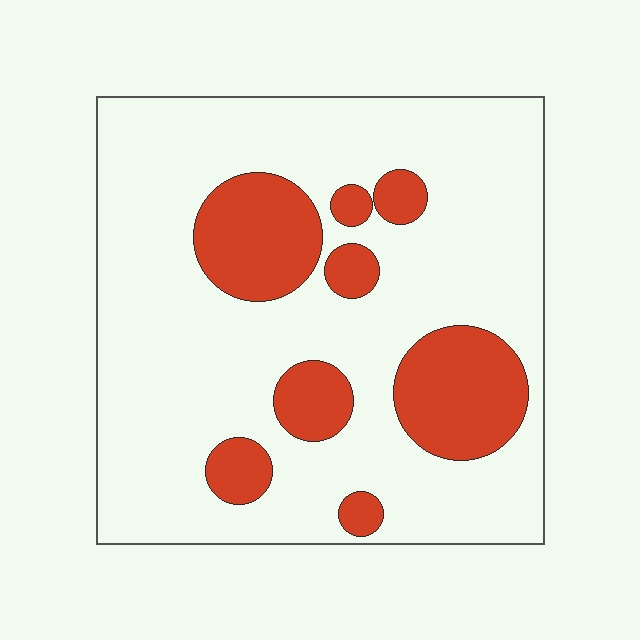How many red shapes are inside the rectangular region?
8.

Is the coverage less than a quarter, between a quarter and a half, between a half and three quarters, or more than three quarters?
Less than a quarter.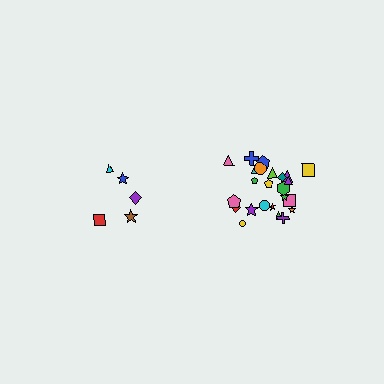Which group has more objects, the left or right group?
The right group.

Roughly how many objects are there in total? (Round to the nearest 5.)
Roughly 30 objects in total.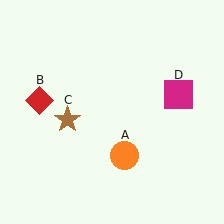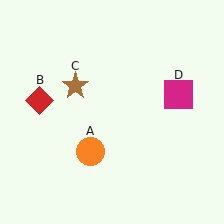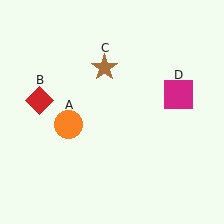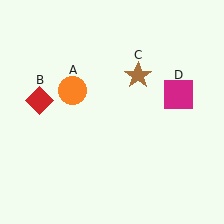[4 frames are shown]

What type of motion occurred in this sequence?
The orange circle (object A), brown star (object C) rotated clockwise around the center of the scene.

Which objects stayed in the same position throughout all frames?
Red diamond (object B) and magenta square (object D) remained stationary.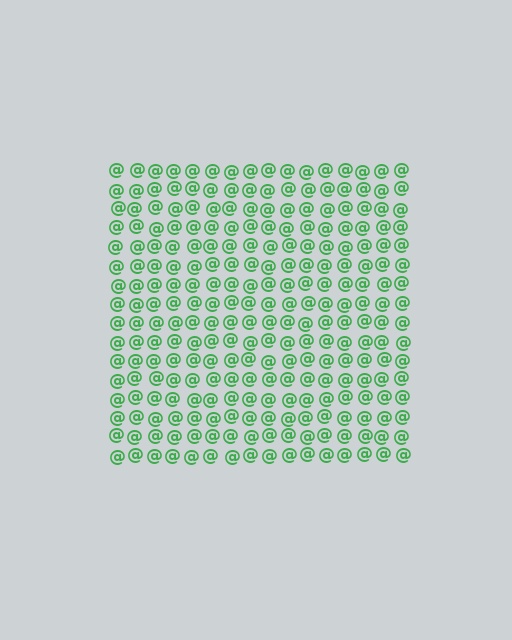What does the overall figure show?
The overall figure shows a square.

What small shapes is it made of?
It is made of small at signs.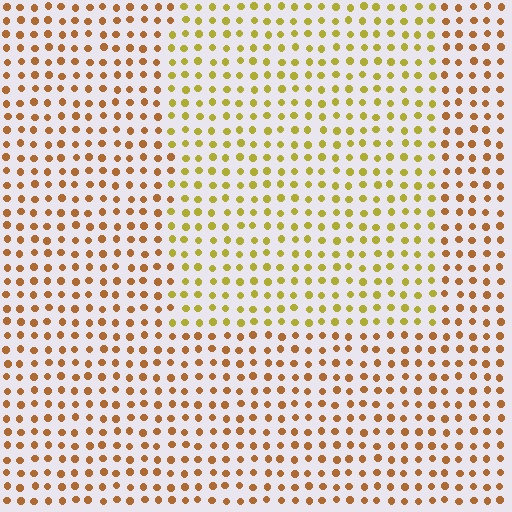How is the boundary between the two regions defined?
The boundary is defined purely by a slight shift in hue (about 32 degrees). Spacing, size, and orientation are identical on both sides.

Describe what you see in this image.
The image is filled with small brown elements in a uniform arrangement. A rectangle-shaped region is visible where the elements are tinted to a slightly different hue, forming a subtle color boundary.